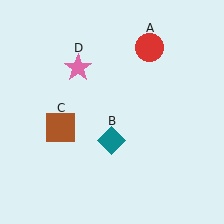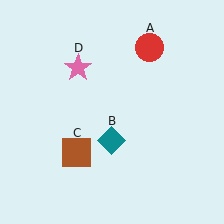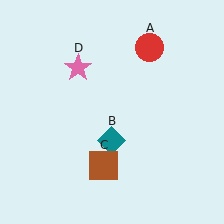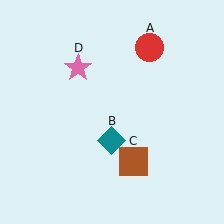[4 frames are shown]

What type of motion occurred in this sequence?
The brown square (object C) rotated counterclockwise around the center of the scene.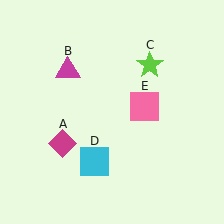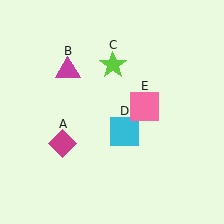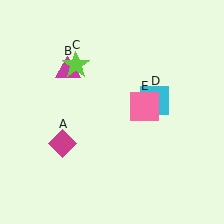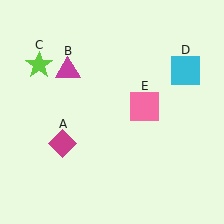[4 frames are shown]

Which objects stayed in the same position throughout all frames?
Magenta diamond (object A) and magenta triangle (object B) and pink square (object E) remained stationary.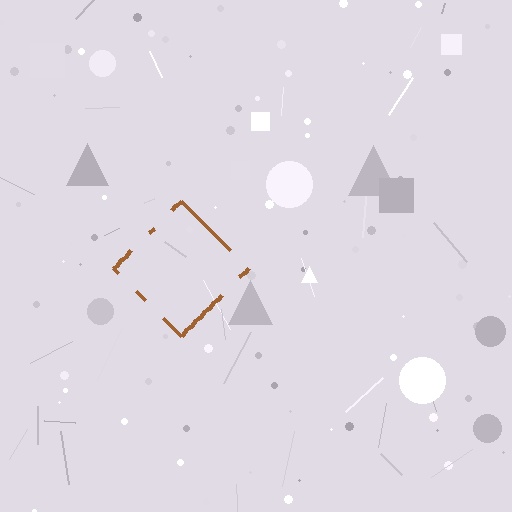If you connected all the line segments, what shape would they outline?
They would outline a diamond.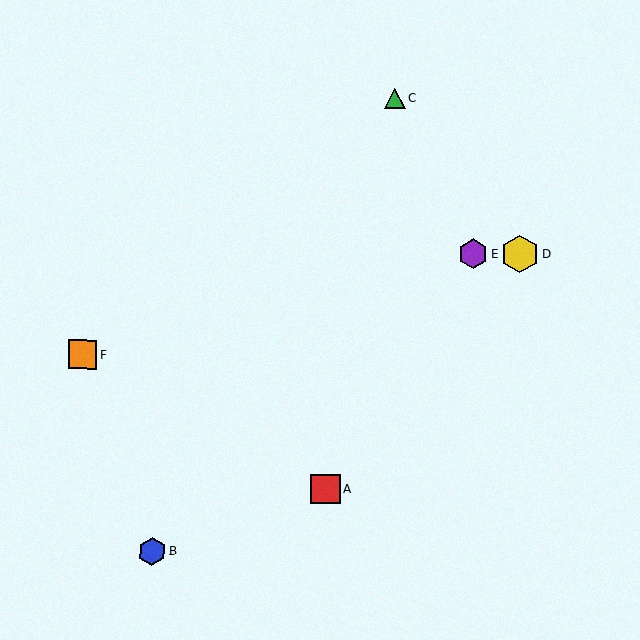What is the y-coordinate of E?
Object E is at y≈254.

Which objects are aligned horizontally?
Objects D, E are aligned horizontally.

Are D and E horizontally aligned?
Yes, both are at y≈254.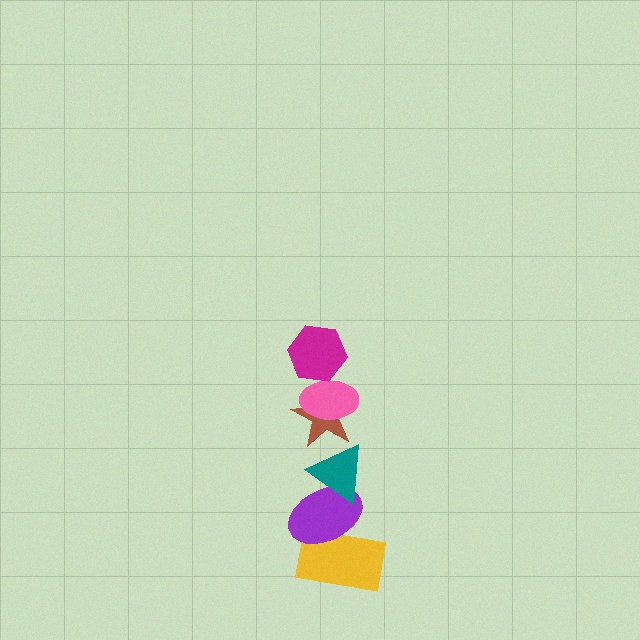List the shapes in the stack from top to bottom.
From top to bottom: the magenta hexagon, the pink ellipse, the brown star, the teal triangle, the purple ellipse, the yellow rectangle.